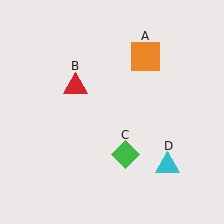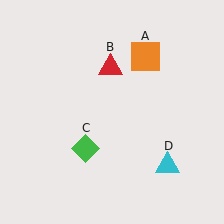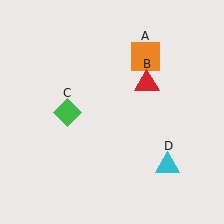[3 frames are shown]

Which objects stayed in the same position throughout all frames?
Orange square (object A) and cyan triangle (object D) remained stationary.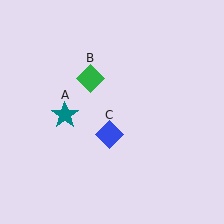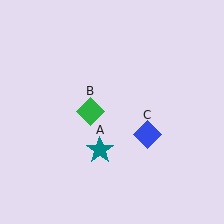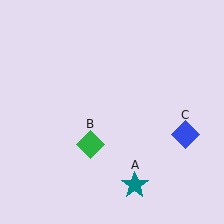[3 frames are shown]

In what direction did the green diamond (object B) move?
The green diamond (object B) moved down.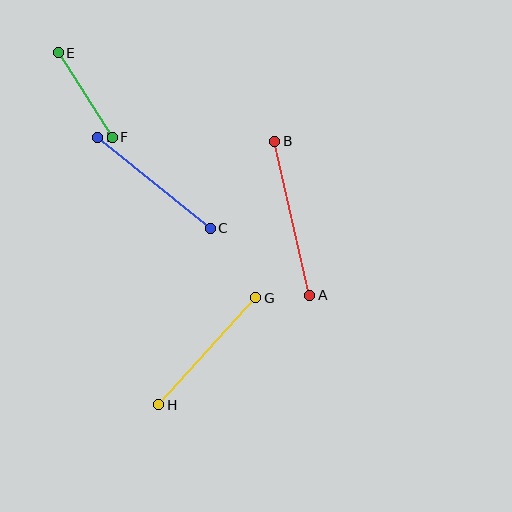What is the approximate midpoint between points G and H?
The midpoint is at approximately (207, 351) pixels.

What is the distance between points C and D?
The distance is approximately 144 pixels.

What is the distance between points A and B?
The distance is approximately 158 pixels.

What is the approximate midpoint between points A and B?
The midpoint is at approximately (292, 218) pixels.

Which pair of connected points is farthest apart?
Points A and B are farthest apart.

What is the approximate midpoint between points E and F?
The midpoint is at approximately (85, 95) pixels.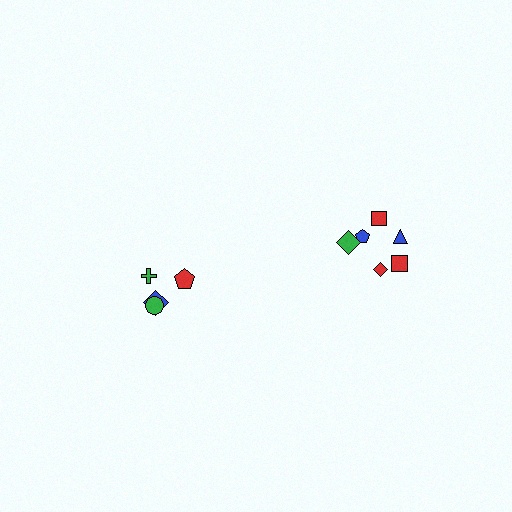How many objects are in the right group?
There are 6 objects.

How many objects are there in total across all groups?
There are 10 objects.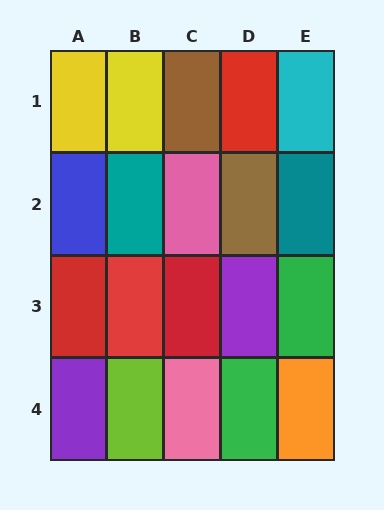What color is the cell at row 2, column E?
Teal.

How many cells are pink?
2 cells are pink.